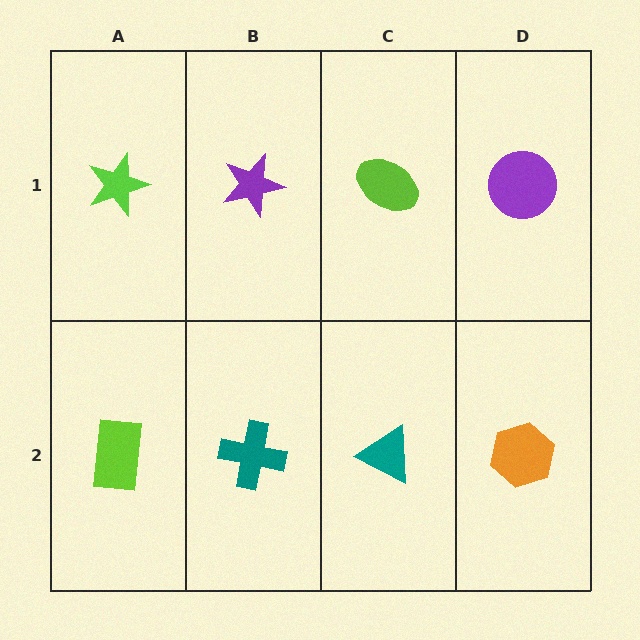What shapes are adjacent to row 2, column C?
A lime ellipse (row 1, column C), a teal cross (row 2, column B), an orange hexagon (row 2, column D).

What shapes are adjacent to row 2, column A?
A lime star (row 1, column A), a teal cross (row 2, column B).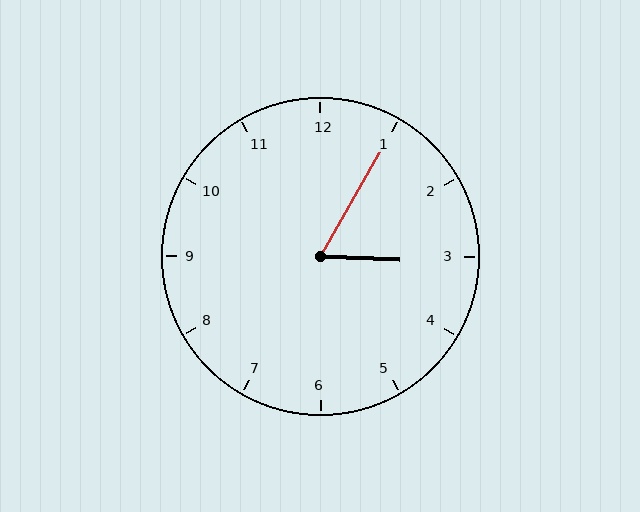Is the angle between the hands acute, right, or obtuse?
It is acute.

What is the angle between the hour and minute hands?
Approximately 62 degrees.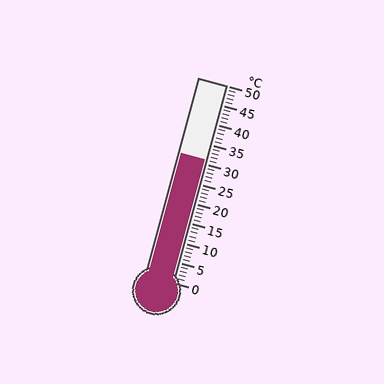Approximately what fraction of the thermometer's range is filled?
The thermometer is filled to approximately 60% of its range.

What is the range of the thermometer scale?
The thermometer scale ranges from 0°C to 50°C.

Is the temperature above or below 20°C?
The temperature is above 20°C.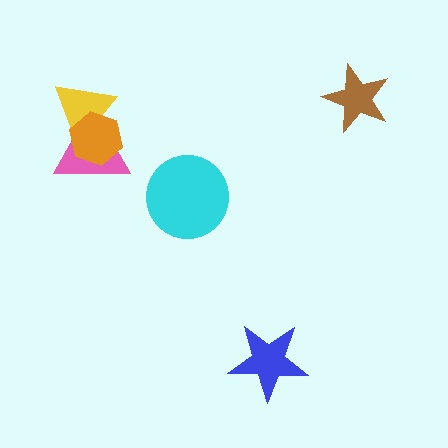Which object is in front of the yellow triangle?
The orange hexagon is in front of the yellow triangle.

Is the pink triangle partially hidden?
Yes, it is partially covered by another shape.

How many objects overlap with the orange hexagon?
2 objects overlap with the orange hexagon.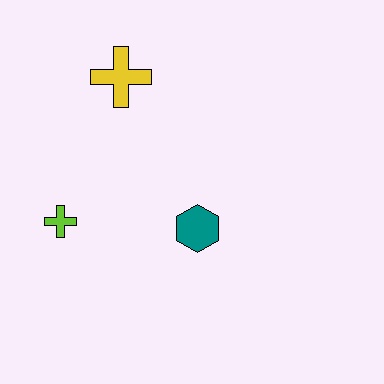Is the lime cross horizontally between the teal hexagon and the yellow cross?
No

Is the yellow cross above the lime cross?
Yes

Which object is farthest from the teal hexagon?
The yellow cross is farthest from the teal hexagon.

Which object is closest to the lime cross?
The teal hexagon is closest to the lime cross.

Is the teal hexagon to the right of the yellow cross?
Yes